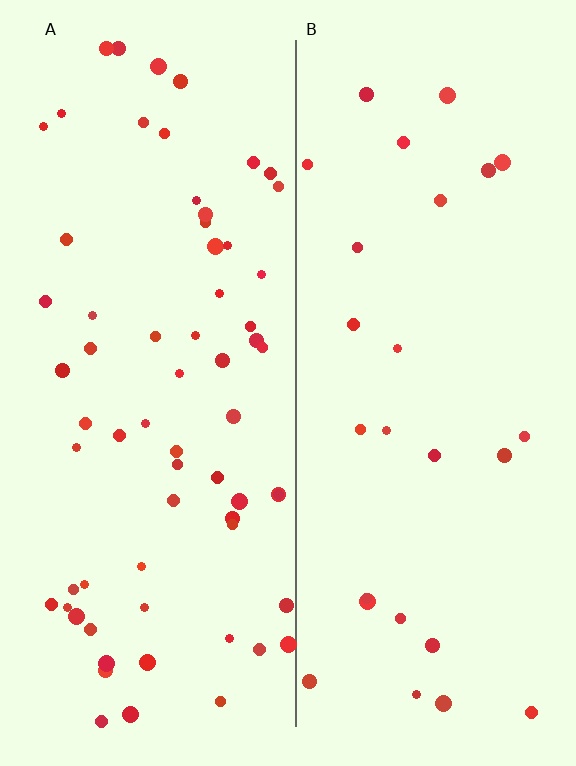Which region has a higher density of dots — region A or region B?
A (the left).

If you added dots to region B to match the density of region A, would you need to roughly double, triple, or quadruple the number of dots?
Approximately triple.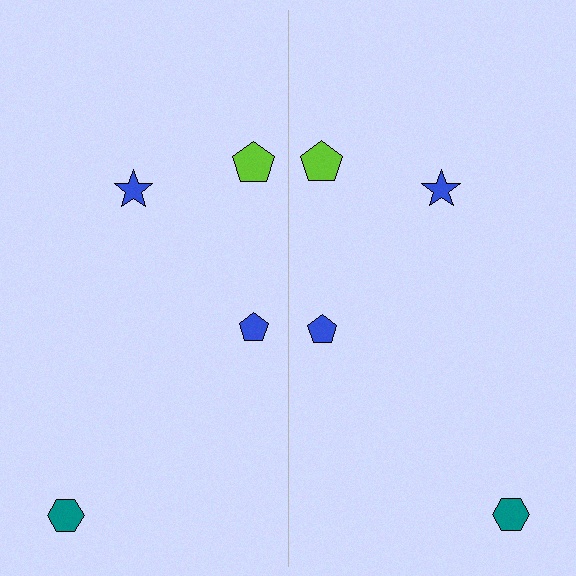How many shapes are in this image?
There are 8 shapes in this image.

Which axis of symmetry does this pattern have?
The pattern has a vertical axis of symmetry running through the center of the image.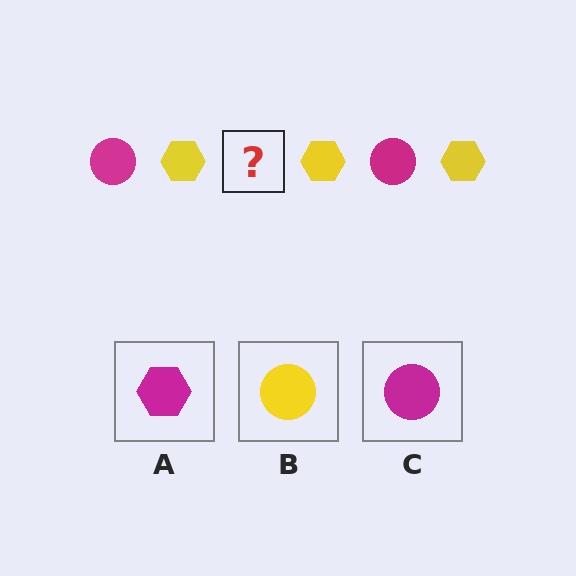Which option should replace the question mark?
Option C.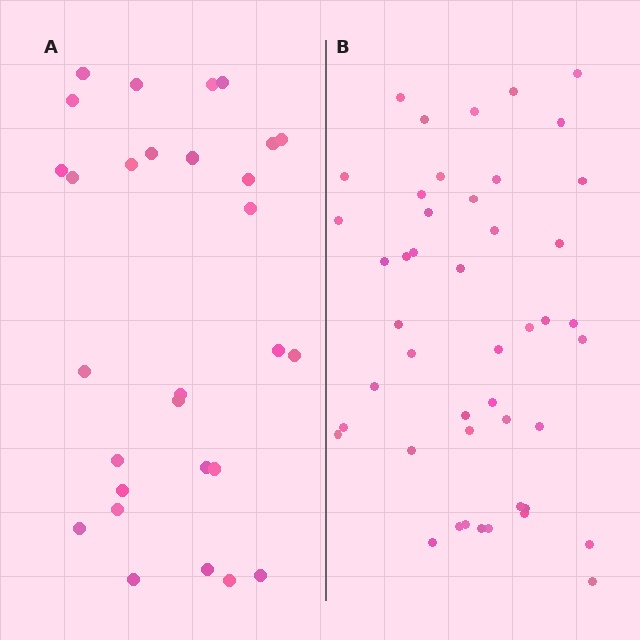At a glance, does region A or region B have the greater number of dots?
Region B (the right region) has more dots.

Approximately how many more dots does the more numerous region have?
Region B has approximately 15 more dots than region A.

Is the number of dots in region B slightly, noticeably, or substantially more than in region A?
Region B has substantially more. The ratio is roughly 1.6 to 1.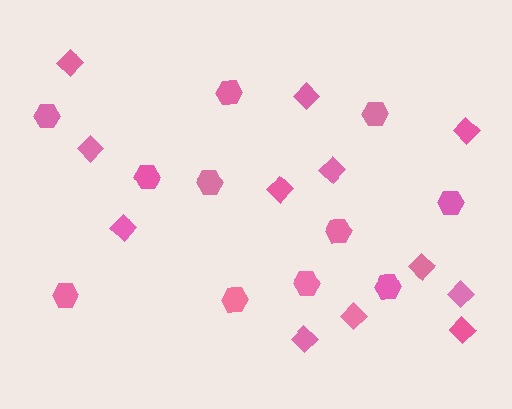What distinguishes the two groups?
There are 2 groups: one group of hexagons (11) and one group of diamonds (12).